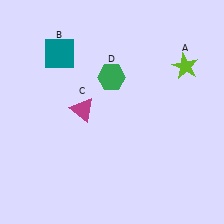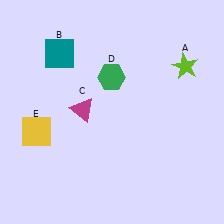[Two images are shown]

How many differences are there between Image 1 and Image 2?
There is 1 difference between the two images.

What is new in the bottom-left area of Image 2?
A yellow square (E) was added in the bottom-left area of Image 2.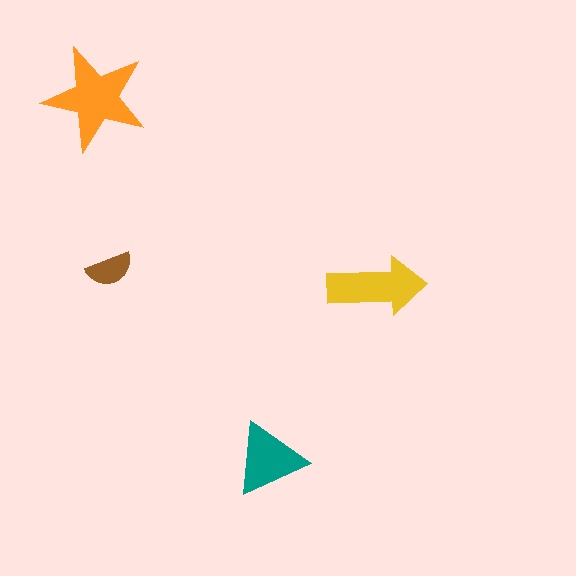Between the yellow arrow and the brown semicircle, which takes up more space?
The yellow arrow.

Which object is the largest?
The orange star.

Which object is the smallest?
The brown semicircle.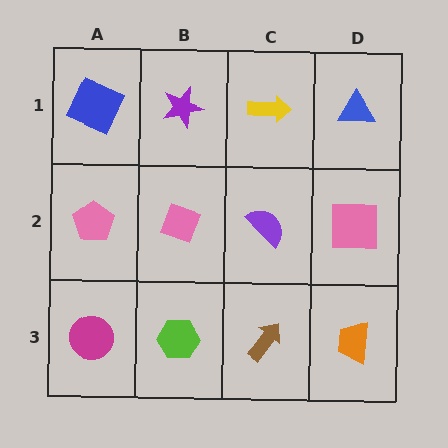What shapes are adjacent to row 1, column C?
A purple semicircle (row 2, column C), a purple star (row 1, column B), a blue triangle (row 1, column D).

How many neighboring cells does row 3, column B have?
3.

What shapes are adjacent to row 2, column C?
A yellow arrow (row 1, column C), a brown arrow (row 3, column C), a pink diamond (row 2, column B), a pink square (row 2, column D).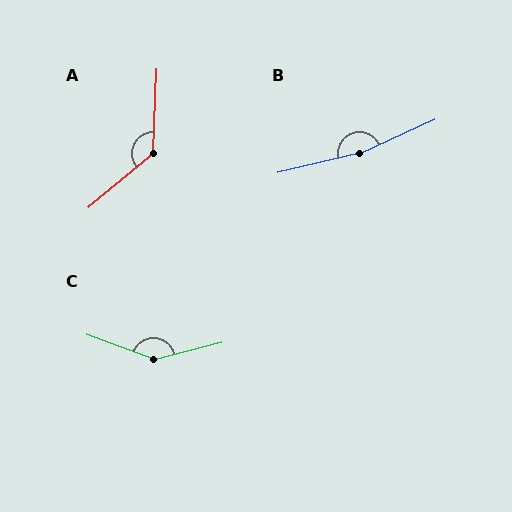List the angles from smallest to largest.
A (132°), C (146°), B (169°).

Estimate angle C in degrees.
Approximately 146 degrees.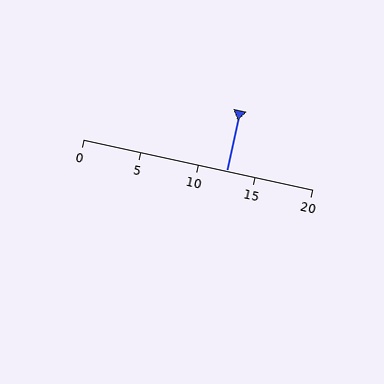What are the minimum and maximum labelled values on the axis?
The axis runs from 0 to 20.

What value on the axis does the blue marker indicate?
The marker indicates approximately 12.5.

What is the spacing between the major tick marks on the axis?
The major ticks are spaced 5 apart.